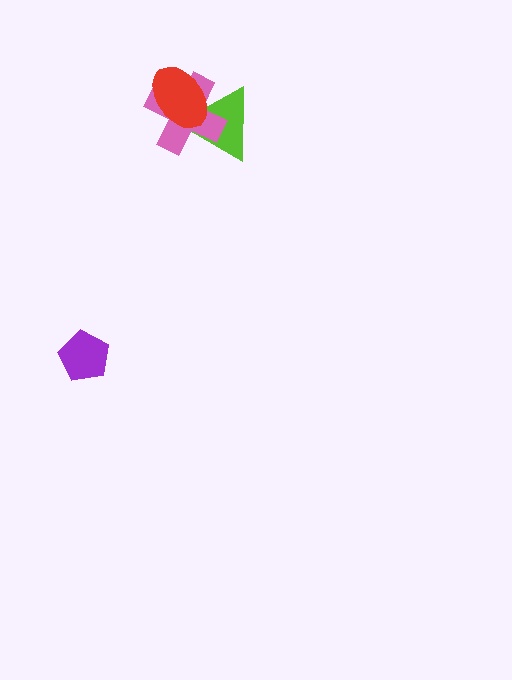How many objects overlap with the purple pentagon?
0 objects overlap with the purple pentagon.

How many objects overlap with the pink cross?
2 objects overlap with the pink cross.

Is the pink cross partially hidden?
Yes, it is partially covered by another shape.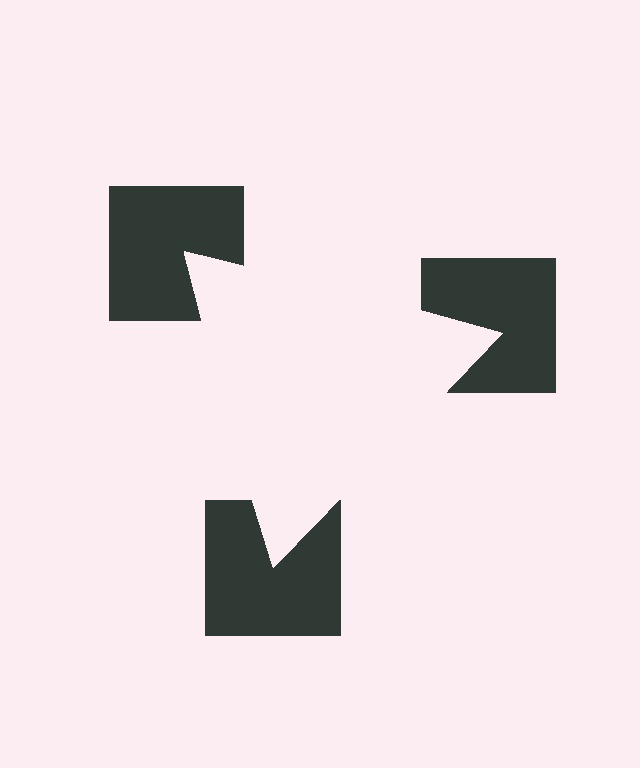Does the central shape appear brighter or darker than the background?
It typically appears slightly brighter than the background, even though no actual brightness change is drawn.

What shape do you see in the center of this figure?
An illusory triangle — its edges are inferred from the aligned wedge cuts in the notched squares, not physically drawn.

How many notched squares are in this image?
There are 3 — one at each vertex of the illusory triangle.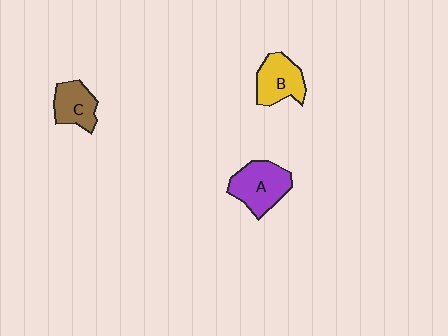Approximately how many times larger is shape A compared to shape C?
Approximately 1.4 times.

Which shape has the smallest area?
Shape C (brown).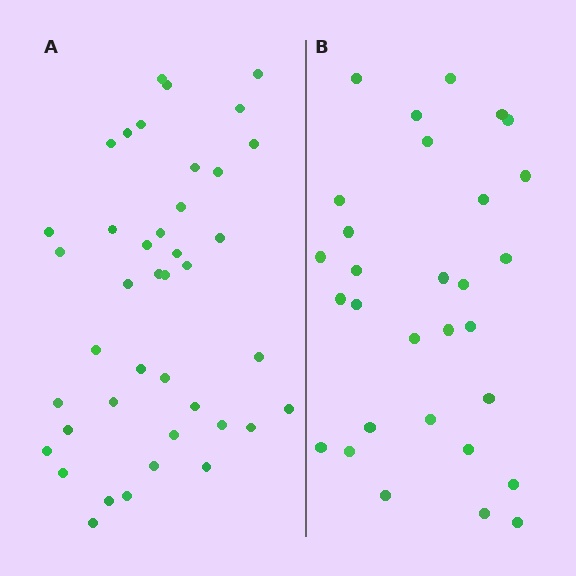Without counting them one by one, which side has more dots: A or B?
Region A (the left region) has more dots.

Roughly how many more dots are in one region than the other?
Region A has roughly 12 or so more dots than region B.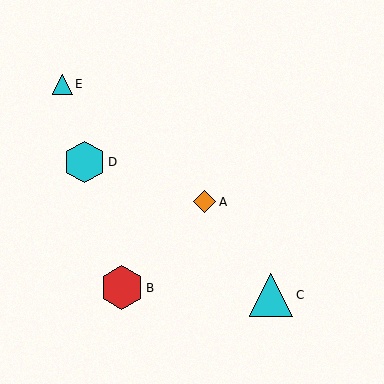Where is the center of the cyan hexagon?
The center of the cyan hexagon is at (85, 162).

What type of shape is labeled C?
Shape C is a cyan triangle.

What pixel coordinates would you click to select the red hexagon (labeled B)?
Click at (122, 288) to select the red hexagon B.